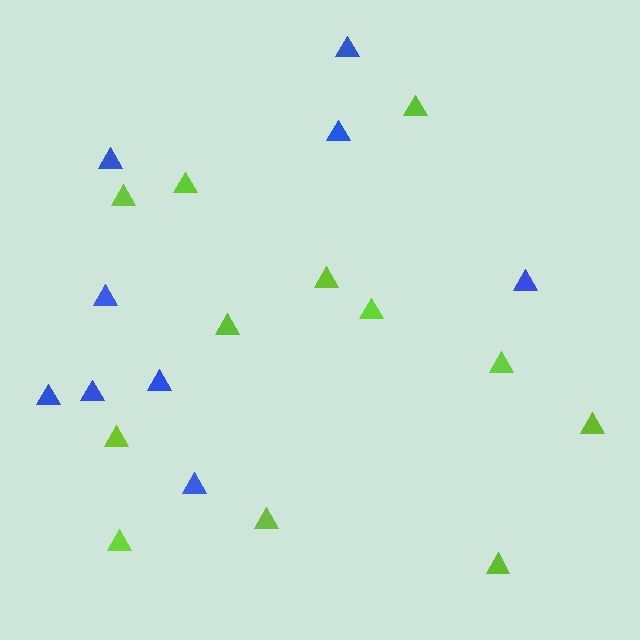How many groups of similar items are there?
There are 2 groups: one group of lime triangles (12) and one group of blue triangles (9).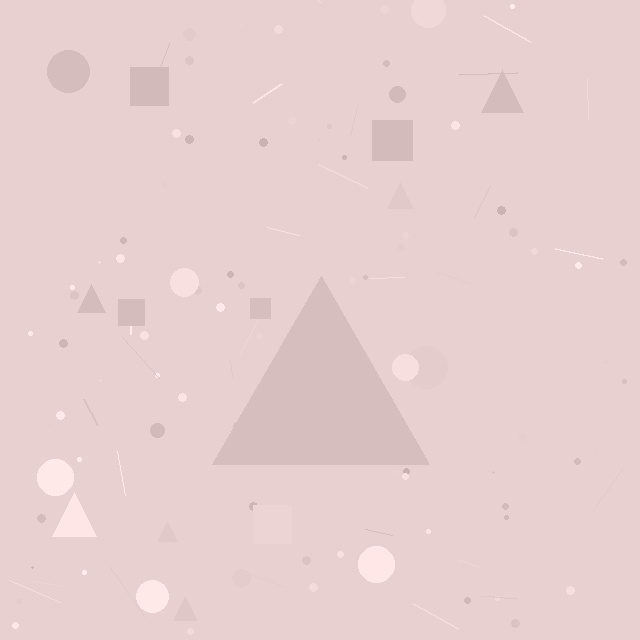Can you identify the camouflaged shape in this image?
The camouflaged shape is a triangle.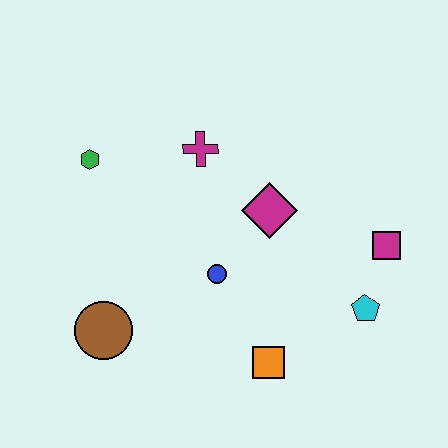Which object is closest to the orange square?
The blue circle is closest to the orange square.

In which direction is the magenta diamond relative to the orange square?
The magenta diamond is above the orange square.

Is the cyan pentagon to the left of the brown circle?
No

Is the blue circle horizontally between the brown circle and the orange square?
Yes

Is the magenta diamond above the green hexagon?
No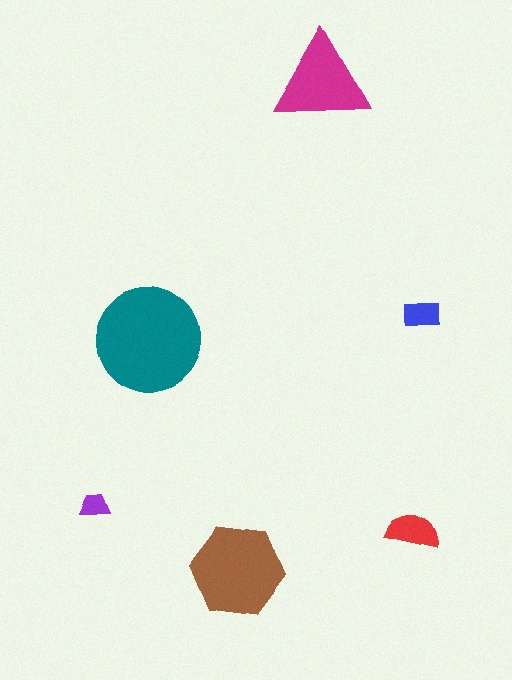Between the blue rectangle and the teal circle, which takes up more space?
The teal circle.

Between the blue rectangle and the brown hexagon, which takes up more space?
The brown hexagon.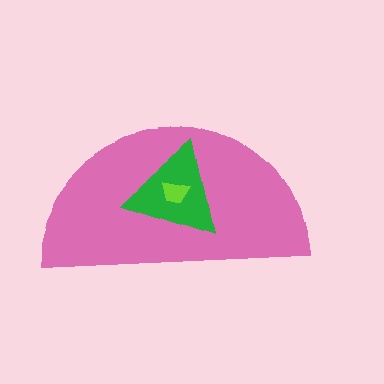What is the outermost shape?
The pink semicircle.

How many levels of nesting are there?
3.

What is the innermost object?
The lime trapezoid.